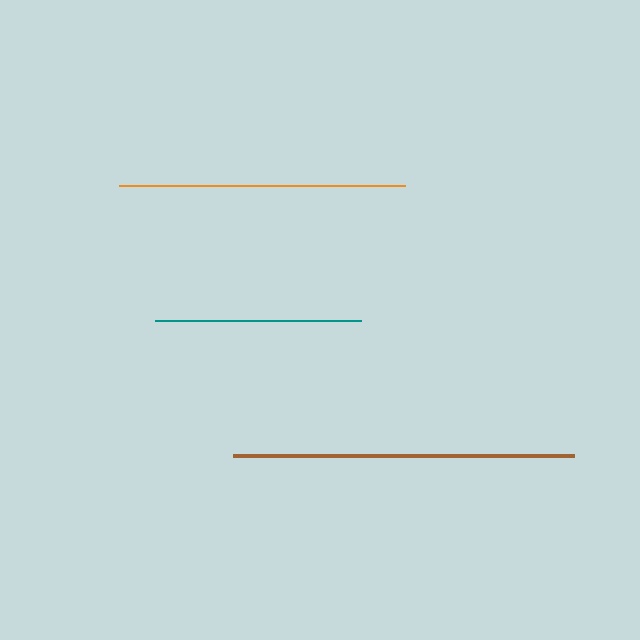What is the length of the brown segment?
The brown segment is approximately 341 pixels long.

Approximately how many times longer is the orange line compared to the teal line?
The orange line is approximately 1.4 times the length of the teal line.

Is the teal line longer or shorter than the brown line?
The brown line is longer than the teal line.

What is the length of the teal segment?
The teal segment is approximately 206 pixels long.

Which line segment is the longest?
The brown line is the longest at approximately 341 pixels.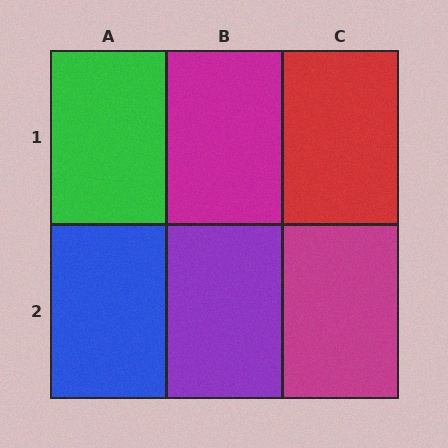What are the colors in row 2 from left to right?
Blue, purple, magenta.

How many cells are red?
1 cell is red.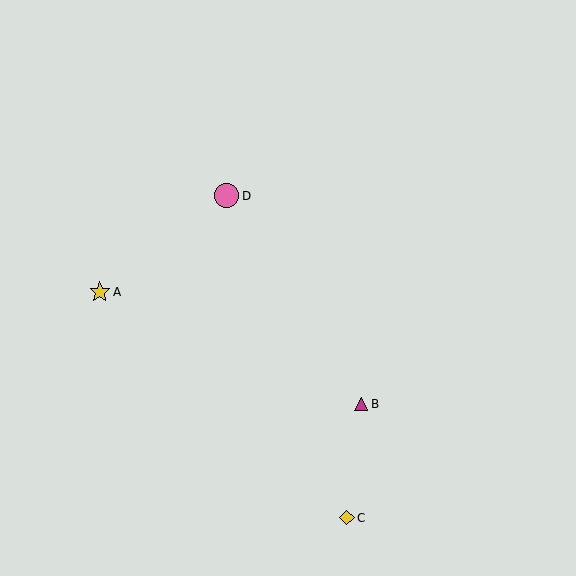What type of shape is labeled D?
Shape D is a pink circle.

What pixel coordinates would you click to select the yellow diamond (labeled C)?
Click at (347, 518) to select the yellow diamond C.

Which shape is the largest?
The pink circle (labeled D) is the largest.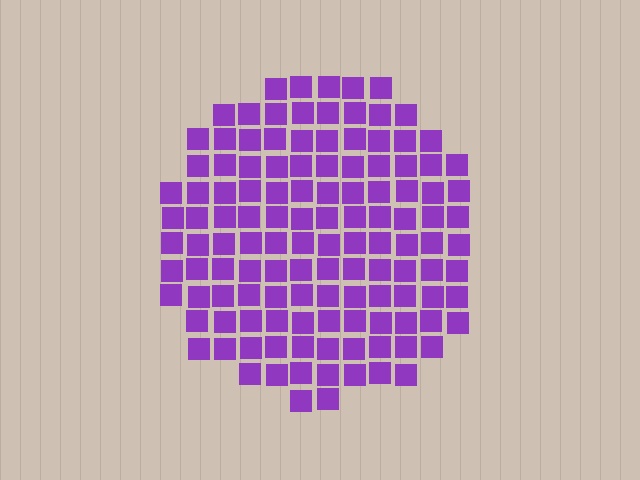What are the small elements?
The small elements are squares.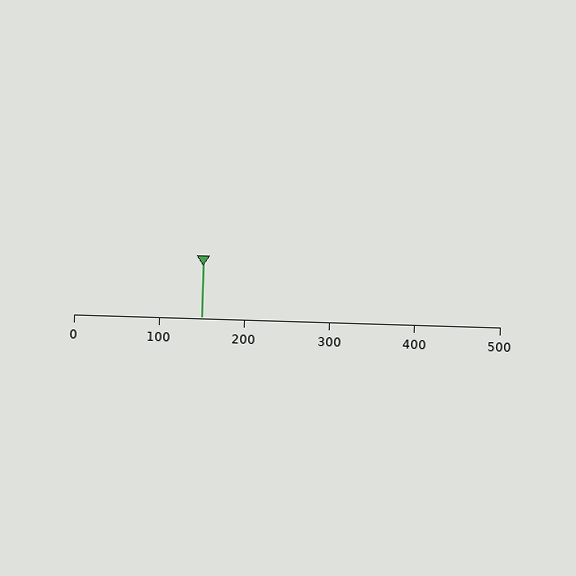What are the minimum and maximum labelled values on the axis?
The axis runs from 0 to 500.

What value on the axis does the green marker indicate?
The marker indicates approximately 150.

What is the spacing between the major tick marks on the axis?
The major ticks are spaced 100 apart.